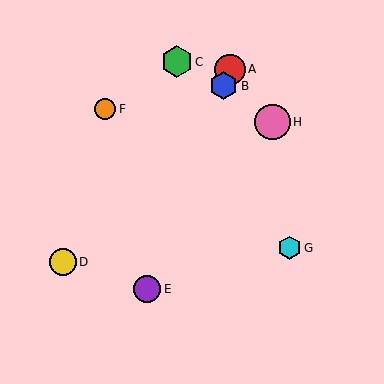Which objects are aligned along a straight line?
Objects A, B, E are aligned along a straight line.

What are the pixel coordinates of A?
Object A is at (230, 69).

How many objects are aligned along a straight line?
3 objects (A, B, E) are aligned along a straight line.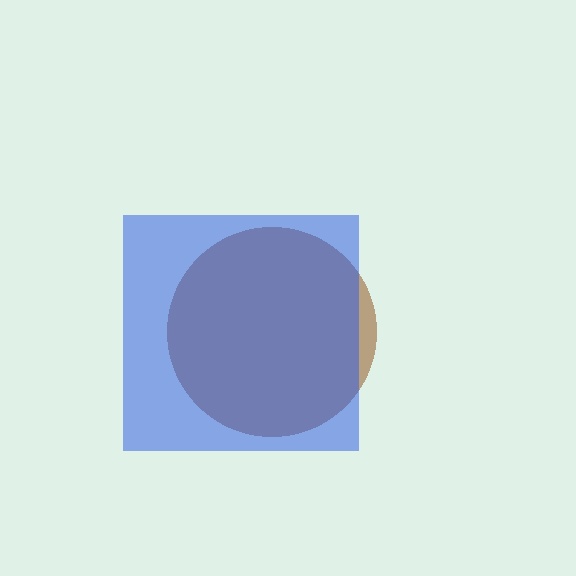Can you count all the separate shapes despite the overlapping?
Yes, there are 2 separate shapes.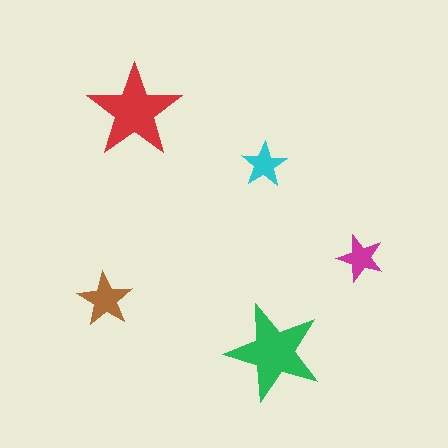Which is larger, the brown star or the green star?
The green one.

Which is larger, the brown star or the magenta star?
The brown one.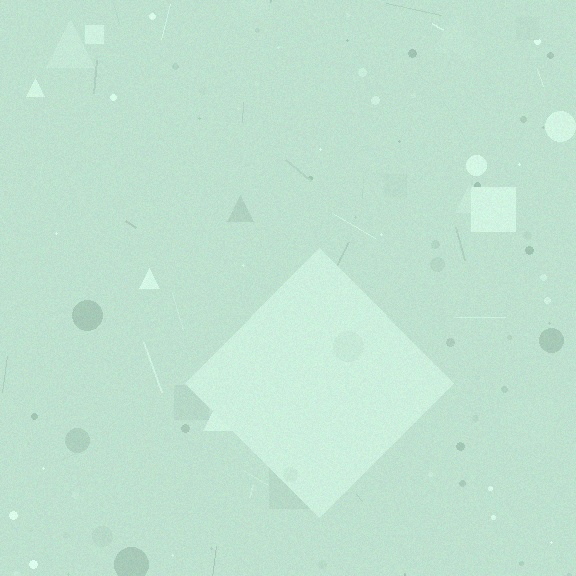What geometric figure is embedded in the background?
A diamond is embedded in the background.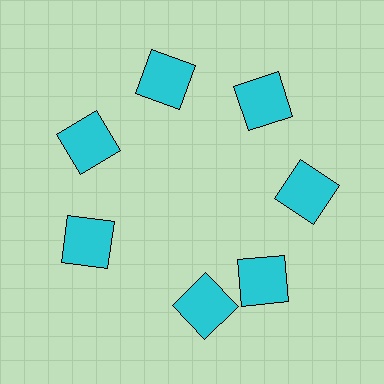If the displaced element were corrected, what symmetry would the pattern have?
It would have 7-fold rotational symmetry — the pattern would map onto itself every 51 degrees.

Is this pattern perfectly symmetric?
No. The 7 cyan squares are arranged in a ring, but one element near the 6 o'clock position is rotated out of alignment along the ring, breaking the 7-fold rotational symmetry.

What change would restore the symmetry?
The symmetry would be restored by rotating it back into even spacing with its neighbors so that all 7 squares sit at equal angles and equal distance from the center.